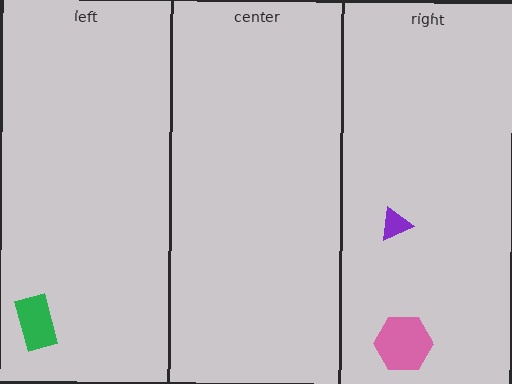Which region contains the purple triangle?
The right region.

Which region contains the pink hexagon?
The right region.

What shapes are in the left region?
The green rectangle.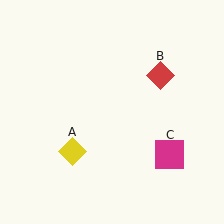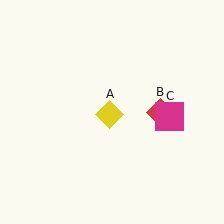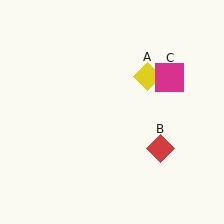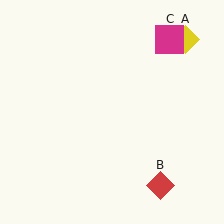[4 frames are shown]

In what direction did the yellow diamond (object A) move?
The yellow diamond (object A) moved up and to the right.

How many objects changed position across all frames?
3 objects changed position: yellow diamond (object A), red diamond (object B), magenta square (object C).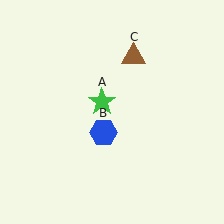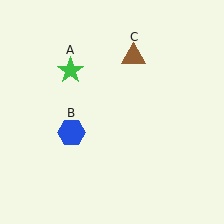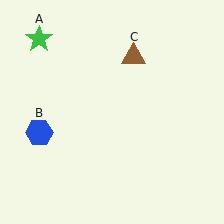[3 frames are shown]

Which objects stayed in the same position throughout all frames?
Brown triangle (object C) remained stationary.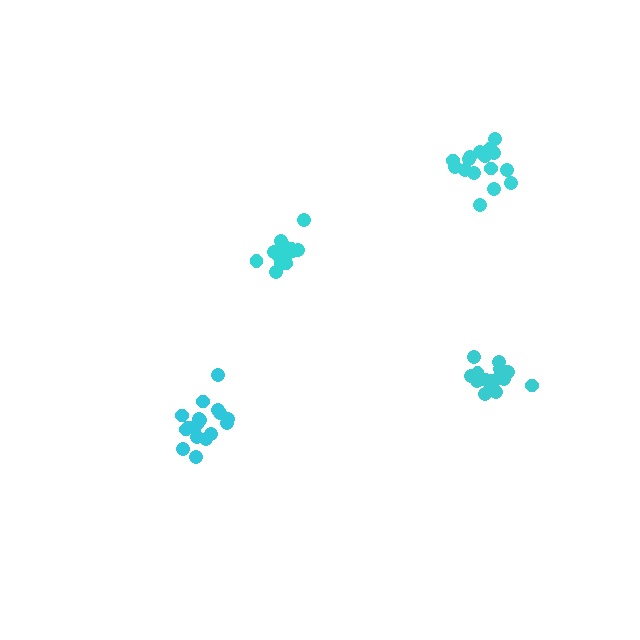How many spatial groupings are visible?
There are 4 spatial groupings.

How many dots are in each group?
Group 1: 17 dots, Group 2: 18 dots, Group 3: 14 dots, Group 4: 16 dots (65 total).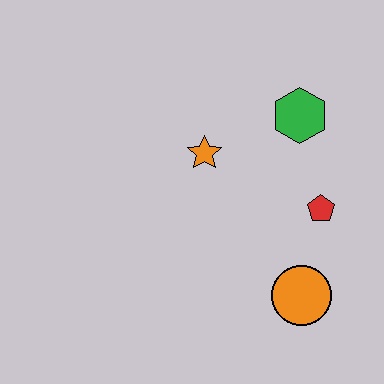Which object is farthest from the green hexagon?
The orange circle is farthest from the green hexagon.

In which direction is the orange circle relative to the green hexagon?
The orange circle is below the green hexagon.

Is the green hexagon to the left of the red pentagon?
Yes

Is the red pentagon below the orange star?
Yes